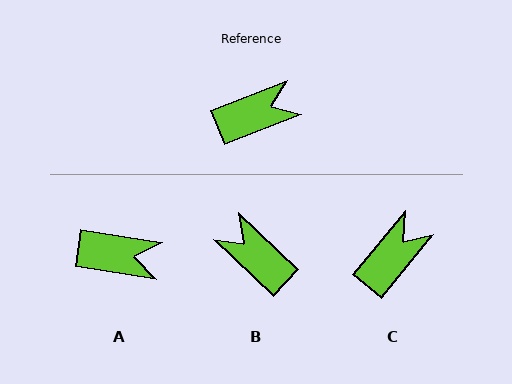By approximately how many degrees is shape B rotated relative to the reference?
Approximately 115 degrees counter-clockwise.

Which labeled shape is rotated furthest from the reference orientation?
B, about 115 degrees away.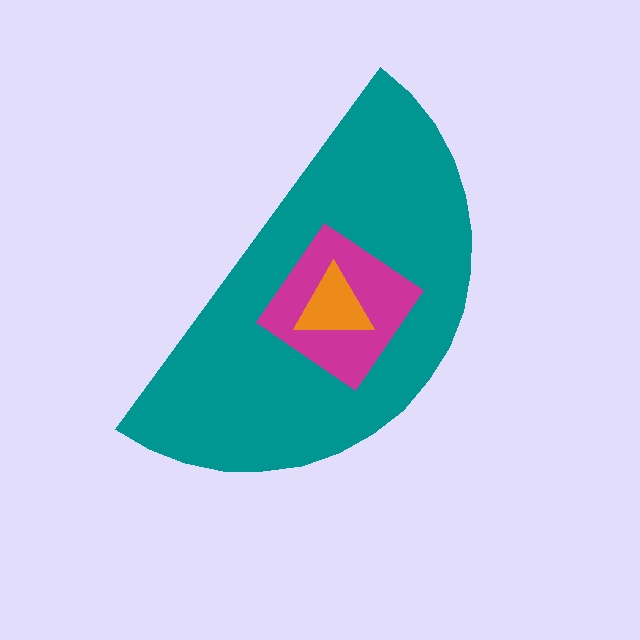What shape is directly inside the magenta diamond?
The orange triangle.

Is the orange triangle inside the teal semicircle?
Yes.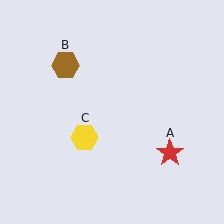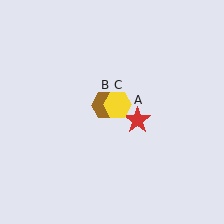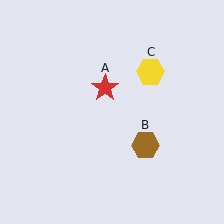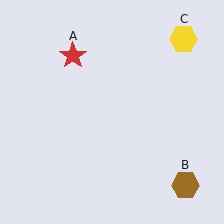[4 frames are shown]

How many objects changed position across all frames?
3 objects changed position: red star (object A), brown hexagon (object B), yellow hexagon (object C).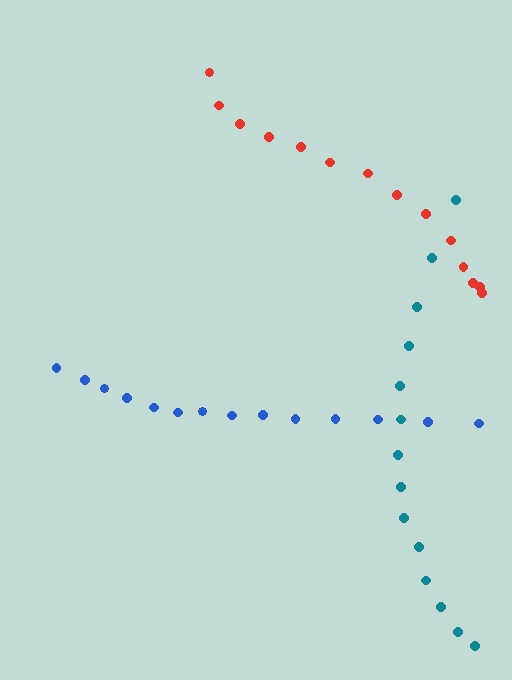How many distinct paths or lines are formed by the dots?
There are 3 distinct paths.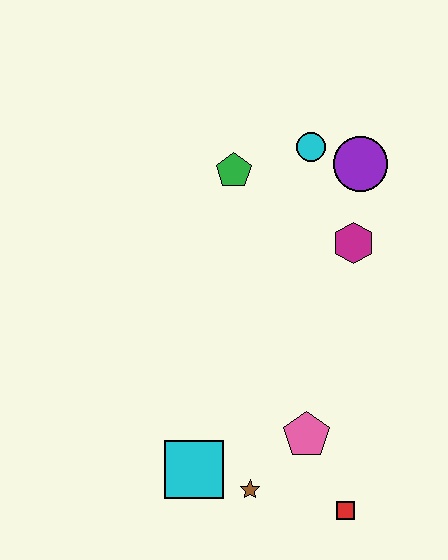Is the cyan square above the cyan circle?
No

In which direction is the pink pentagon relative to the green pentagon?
The pink pentagon is below the green pentagon.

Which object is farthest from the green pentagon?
The red square is farthest from the green pentagon.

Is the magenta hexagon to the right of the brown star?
Yes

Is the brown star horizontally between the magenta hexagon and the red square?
No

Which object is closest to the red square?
The pink pentagon is closest to the red square.